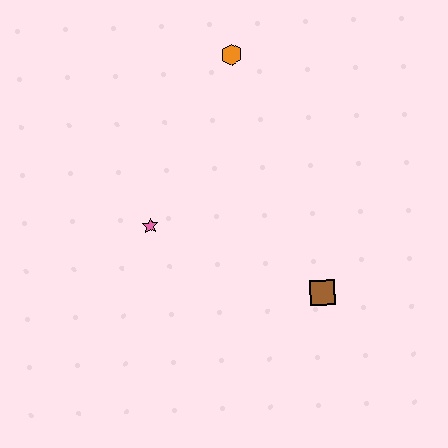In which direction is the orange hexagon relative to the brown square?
The orange hexagon is above the brown square.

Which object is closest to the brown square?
The pink star is closest to the brown square.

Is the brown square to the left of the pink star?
No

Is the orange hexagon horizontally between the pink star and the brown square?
Yes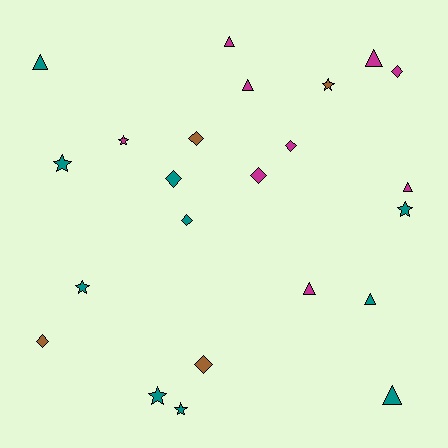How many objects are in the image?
There are 23 objects.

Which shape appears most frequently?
Diamond, with 8 objects.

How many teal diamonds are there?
There are 2 teal diamonds.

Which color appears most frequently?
Teal, with 10 objects.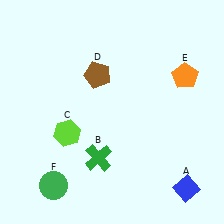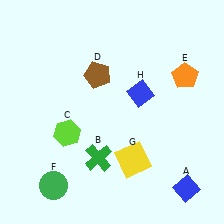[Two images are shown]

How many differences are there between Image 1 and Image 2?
There are 2 differences between the two images.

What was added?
A yellow square (G), a blue diamond (H) were added in Image 2.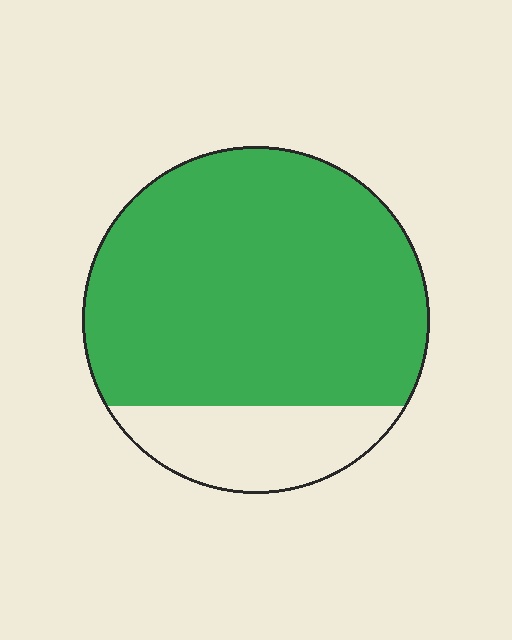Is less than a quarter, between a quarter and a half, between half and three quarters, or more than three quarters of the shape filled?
More than three quarters.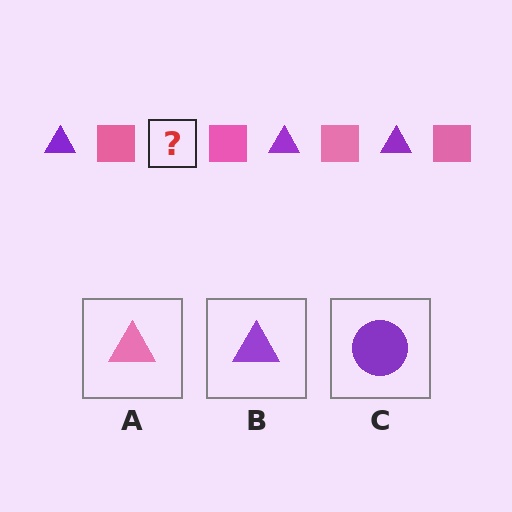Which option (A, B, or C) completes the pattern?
B.